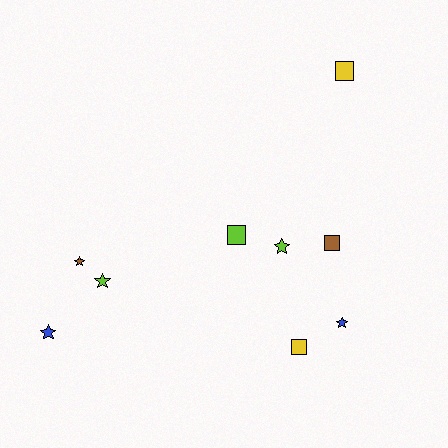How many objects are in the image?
There are 9 objects.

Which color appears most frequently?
Lime, with 3 objects.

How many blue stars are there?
There are 2 blue stars.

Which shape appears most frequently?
Star, with 5 objects.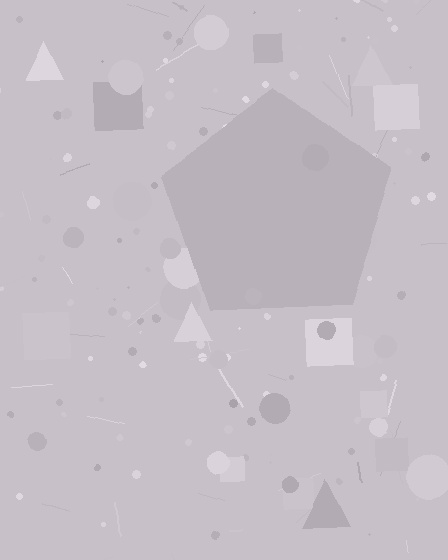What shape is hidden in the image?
A pentagon is hidden in the image.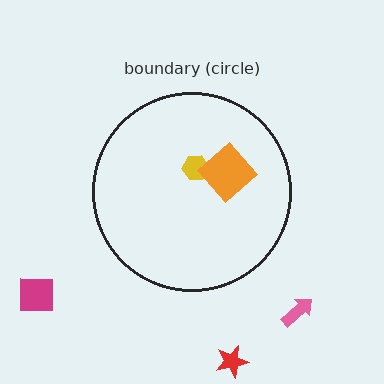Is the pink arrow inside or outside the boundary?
Outside.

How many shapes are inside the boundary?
2 inside, 3 outside.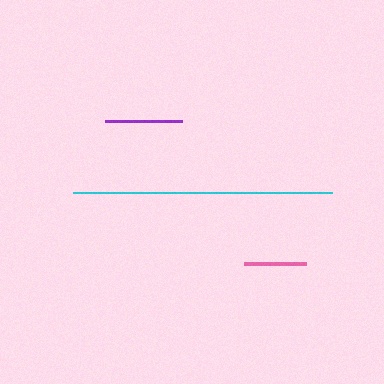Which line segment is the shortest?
The pink line is the shortest at approximately 62 pixels.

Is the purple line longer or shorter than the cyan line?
The cyan line is longer than the purple line.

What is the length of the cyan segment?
The cyan segment is approximately 259 pixels long.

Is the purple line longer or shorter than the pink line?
The purple line is longer than the pink line.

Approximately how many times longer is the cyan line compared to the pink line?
The cyan line is approximately 4.2 times the length of the pink line.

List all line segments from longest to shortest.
From longest to shortest: cyan, purple, pink.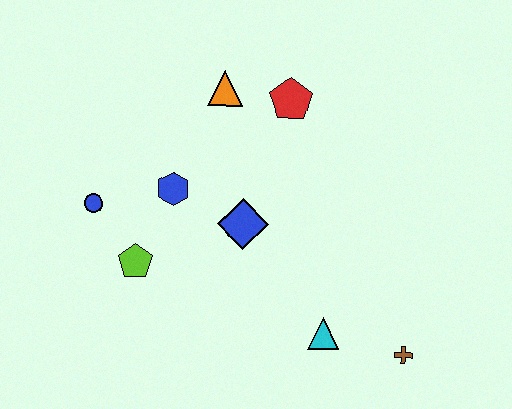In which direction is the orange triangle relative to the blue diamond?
The orange triangle is above the blue diamond.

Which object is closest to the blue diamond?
The blue hexagon is closest to the blue diamond.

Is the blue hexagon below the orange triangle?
Yes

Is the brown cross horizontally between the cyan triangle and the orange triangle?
No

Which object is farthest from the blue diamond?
The brown cross is farthest from the blue diamond.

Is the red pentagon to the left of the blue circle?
No